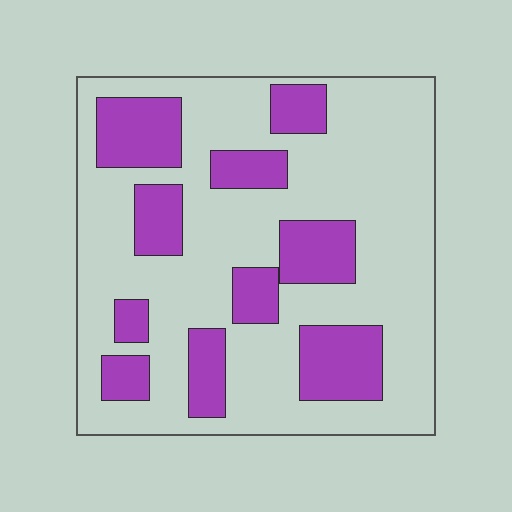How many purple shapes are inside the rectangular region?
10.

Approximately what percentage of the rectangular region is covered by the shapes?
Approximately 30%.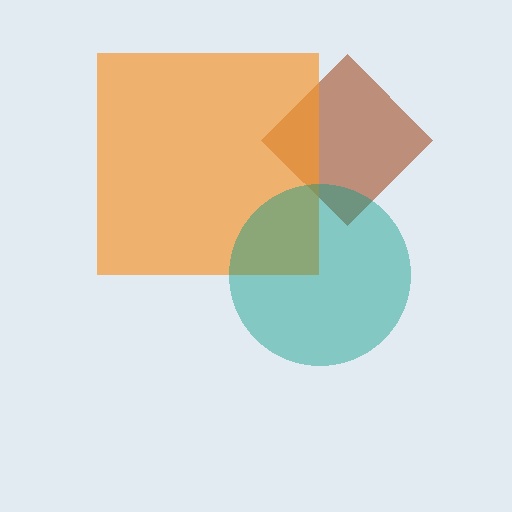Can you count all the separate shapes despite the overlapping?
Yes, there are 3 separate shapes.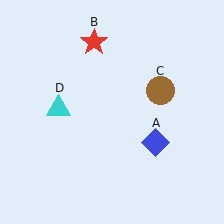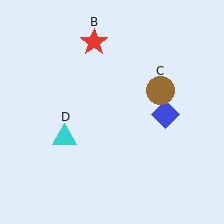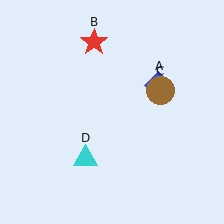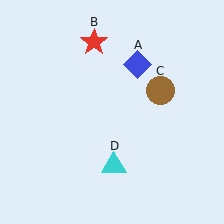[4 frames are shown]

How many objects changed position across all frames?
2 objects changed position: blue diamond (object A), cyan triangle (object D).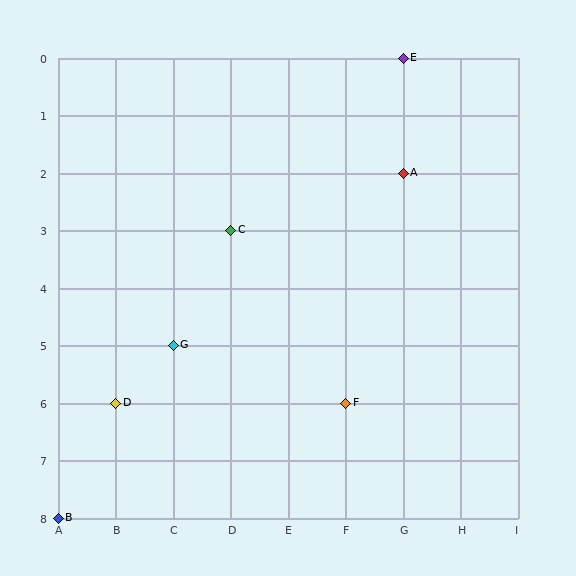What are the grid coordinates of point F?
Point F is at grid coordinates (F, 6).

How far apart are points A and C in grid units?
Points A and C are 3 columns and 1 row apart (about 3.2 grid units diagonally).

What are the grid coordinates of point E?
Point E is at grid coordinates (G, 0).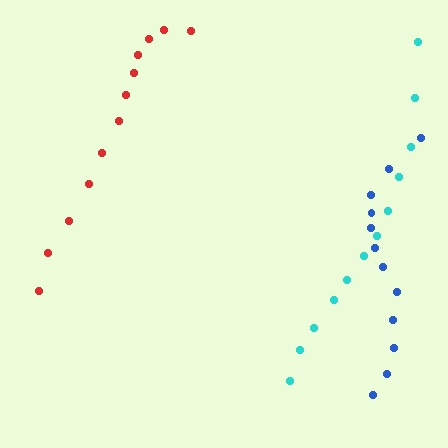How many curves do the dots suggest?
There are 3 distinct paths.